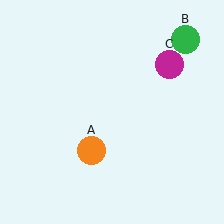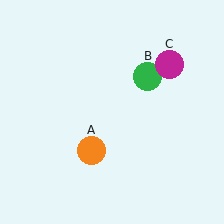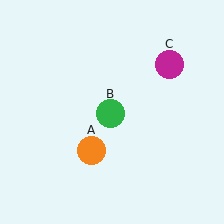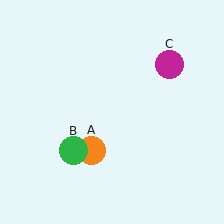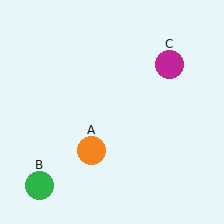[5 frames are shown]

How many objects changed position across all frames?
1 object changed position: green circle (object B).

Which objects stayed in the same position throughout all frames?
Orange circle (object A) and magenta circle (object C) remained stationary.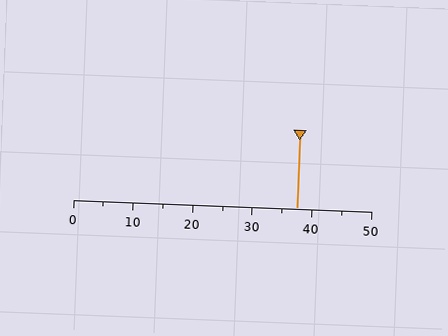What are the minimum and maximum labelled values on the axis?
The axis runs from 0 to 50.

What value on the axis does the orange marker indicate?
The marker indicates approximately 37.5.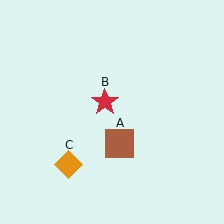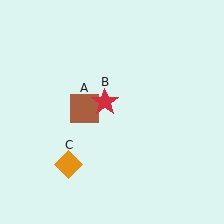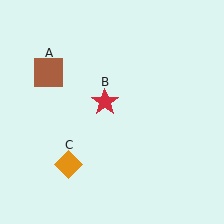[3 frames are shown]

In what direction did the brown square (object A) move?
The brown square (object A) moved up and to the left.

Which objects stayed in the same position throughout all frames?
Red star (object B) and orange diamond (object C) remained stationary.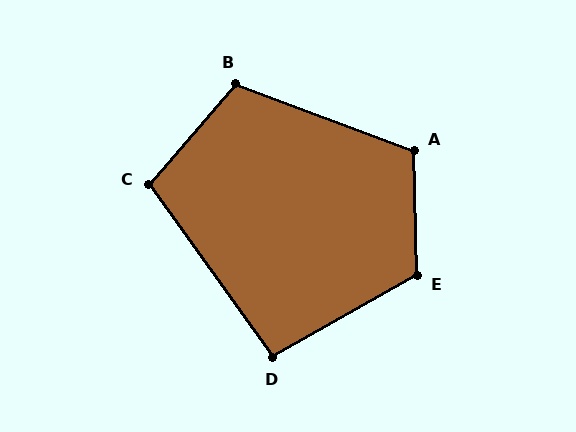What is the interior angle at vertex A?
Approximately 112 degrees (obtuse).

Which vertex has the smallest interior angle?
D, at approximately 96 degrees.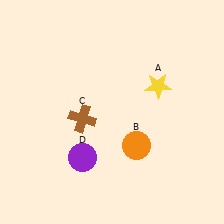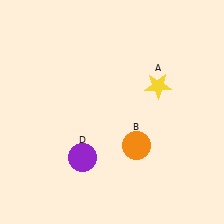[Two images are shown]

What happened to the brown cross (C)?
The brown cross (C) was removed in Image 2. It was in the bottom-left area of Image 1.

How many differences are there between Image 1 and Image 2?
There is 1 difference between the two images.